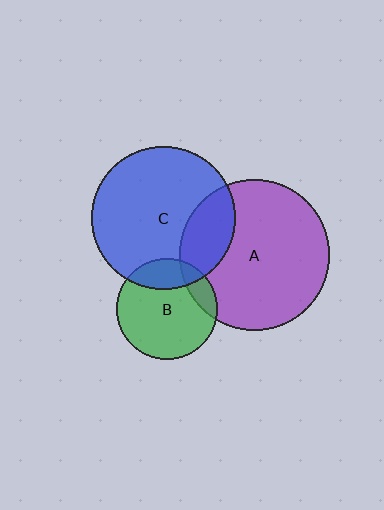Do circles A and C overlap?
Yes.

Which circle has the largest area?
Circle A (purple).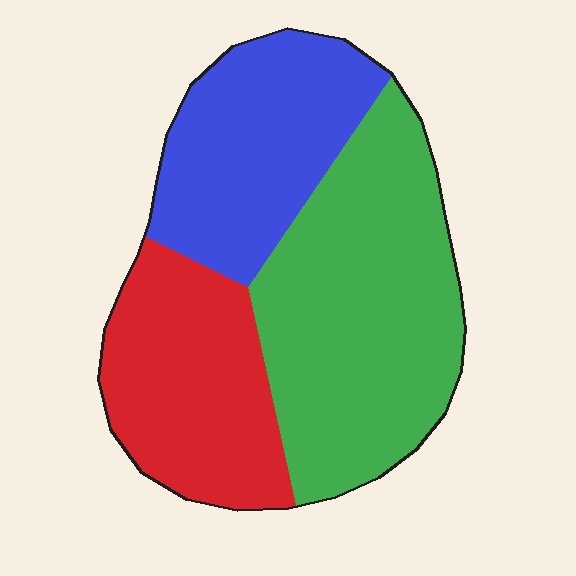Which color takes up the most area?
Green, at roughly 45%.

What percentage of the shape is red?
Red takes up between a quarter and a half of the shape.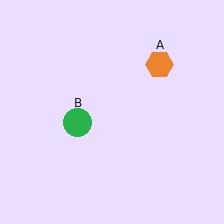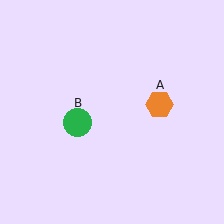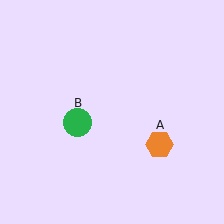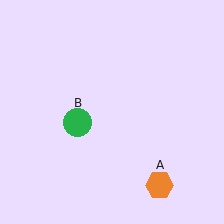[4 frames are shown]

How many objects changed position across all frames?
1 object changed position: orange hexagon (object A).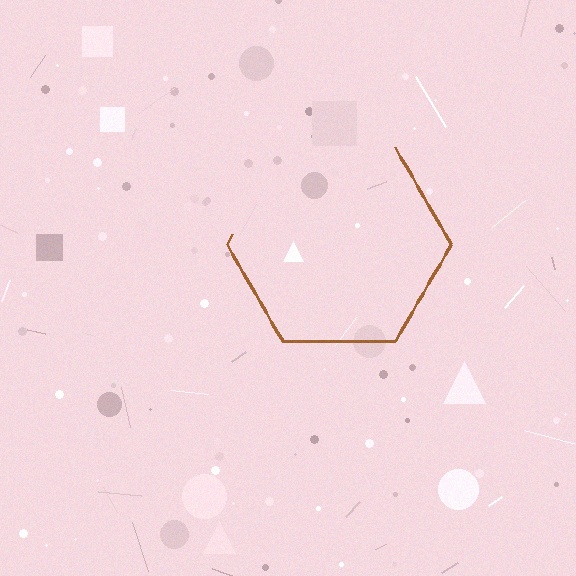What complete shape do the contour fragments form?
The contour fragments form a hexagon.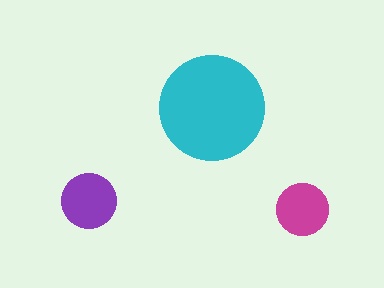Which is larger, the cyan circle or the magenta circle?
The cyan one.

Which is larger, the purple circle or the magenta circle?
The purple one.